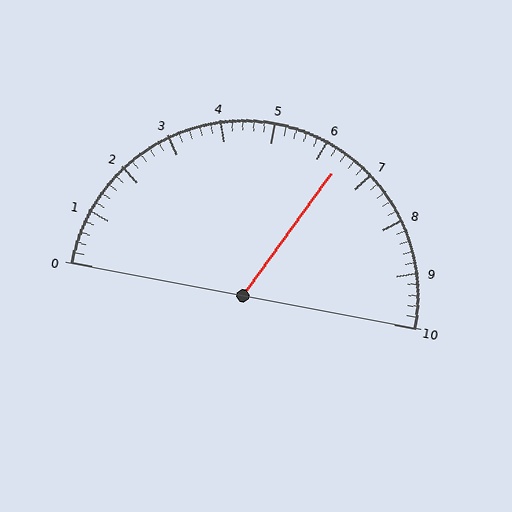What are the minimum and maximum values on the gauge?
The gauge ranges from 0 to 10.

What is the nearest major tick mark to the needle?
The nearest major tick mark is 6.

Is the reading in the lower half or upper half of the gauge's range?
The reading is in the upper half of the range (0 to 10).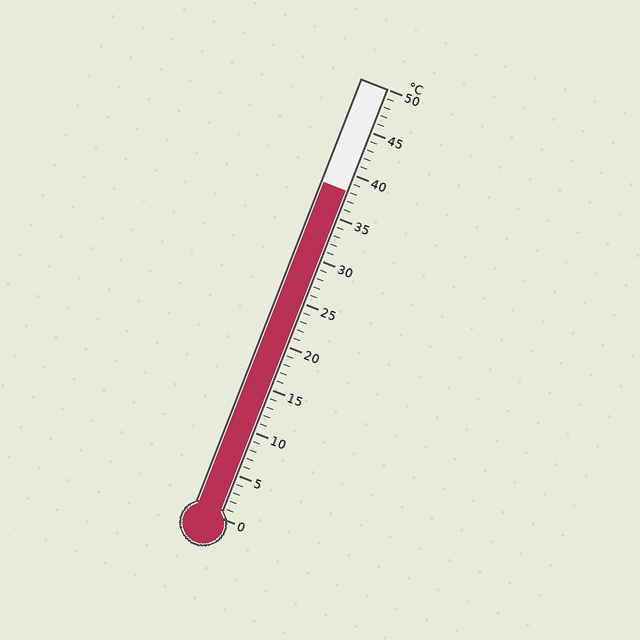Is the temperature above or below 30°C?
The temperature is above 30°C.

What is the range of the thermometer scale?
The thermometer scale ranges from 0°C to 50°C.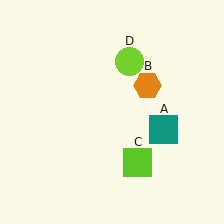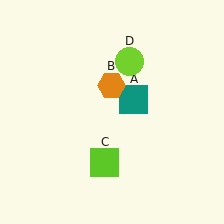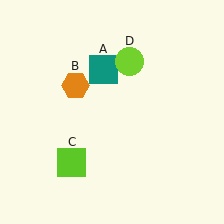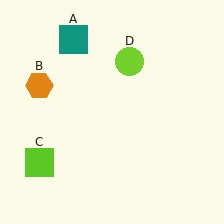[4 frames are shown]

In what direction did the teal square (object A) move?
The teal square (object A) moved up and to the left.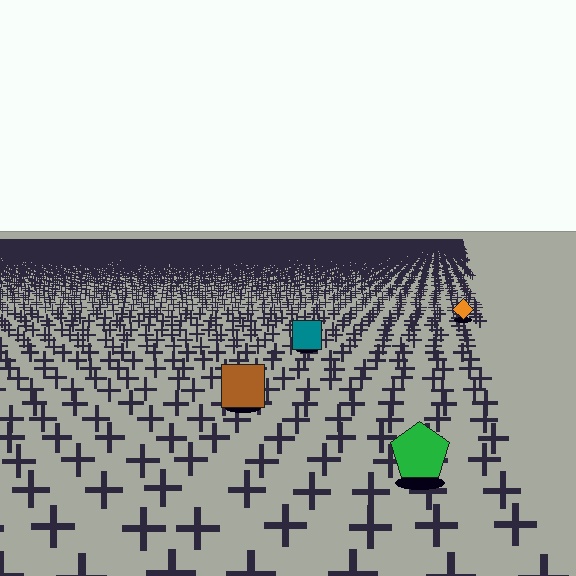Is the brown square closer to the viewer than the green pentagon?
No. The green pentagon is closer — you can tell from the texture gradient: the ground texture is coarser near it.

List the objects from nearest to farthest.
From nearest to farthest: the green pentagon, the brown square, the teal square, the orange diamond.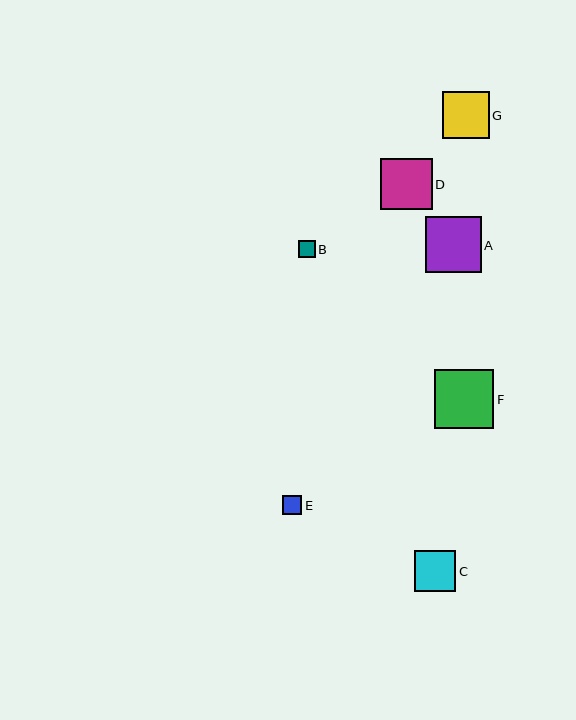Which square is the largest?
Square F is the largest with a size of approximately 59 pixels.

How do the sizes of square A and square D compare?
Square A and square D are approximately the same size.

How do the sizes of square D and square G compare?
Square D and square G are approximately the same size.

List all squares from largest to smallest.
From largest to smallest: F, A, D, G, C, E, B.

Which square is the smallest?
Square B is the smallest with a size of approximately 17 pixels.